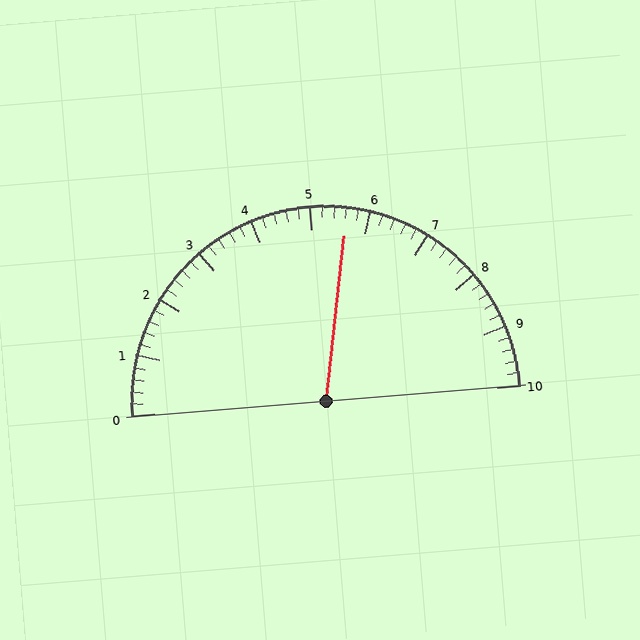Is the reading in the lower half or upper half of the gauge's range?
The reading is in the upper half of the range (0 to 10).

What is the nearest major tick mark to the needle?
The nearest major tick mark is 6.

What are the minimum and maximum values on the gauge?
The gauge ranges from 0 to 10.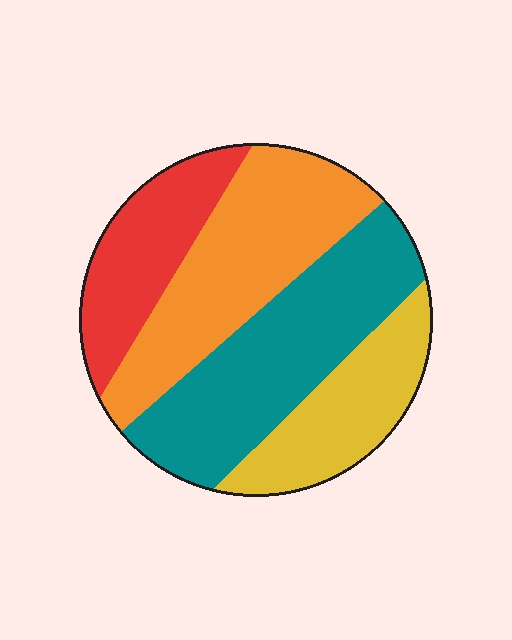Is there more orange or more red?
Orange.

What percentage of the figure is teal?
Teal covers about 35% of the figure.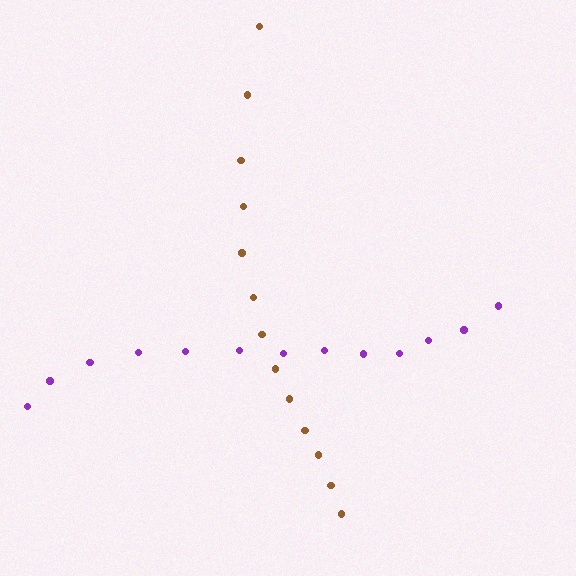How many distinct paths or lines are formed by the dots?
There are 2 distinct paths.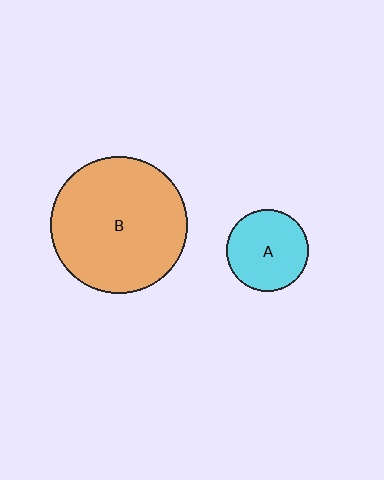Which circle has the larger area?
Circle B (orange).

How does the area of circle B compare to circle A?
Approximately 2.8 times.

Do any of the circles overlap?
No, none of the circles overlap.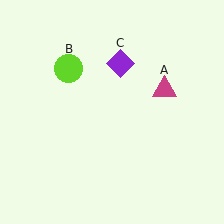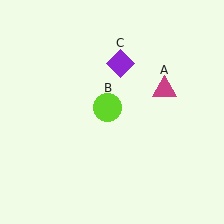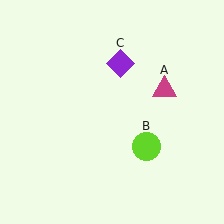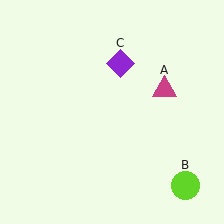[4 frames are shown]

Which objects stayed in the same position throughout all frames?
Magenta triangle (object A) and purple diamond (object C) remained stationary.